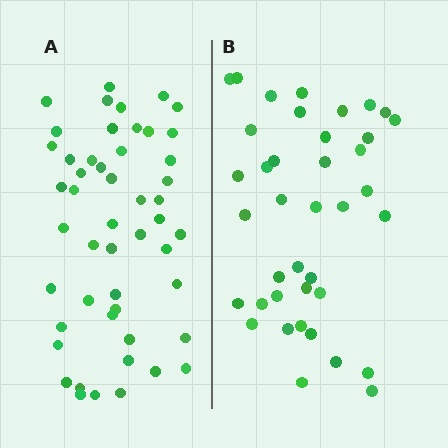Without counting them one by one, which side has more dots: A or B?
Region A (the left region) has more dots.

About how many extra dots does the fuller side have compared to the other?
Region A has roughly 12 or so more dots than region B.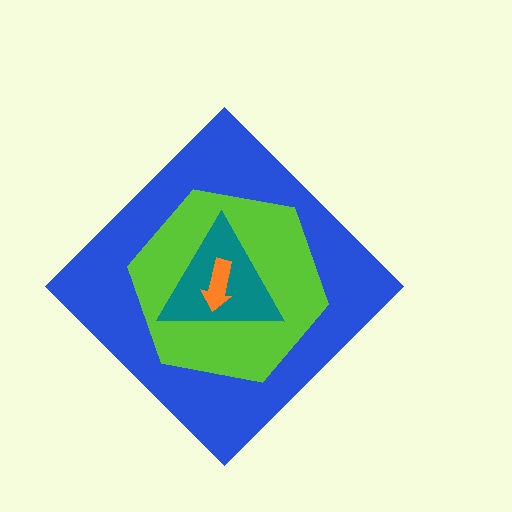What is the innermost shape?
The orange arrow.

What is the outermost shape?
The blue diamond.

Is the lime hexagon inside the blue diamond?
Yes.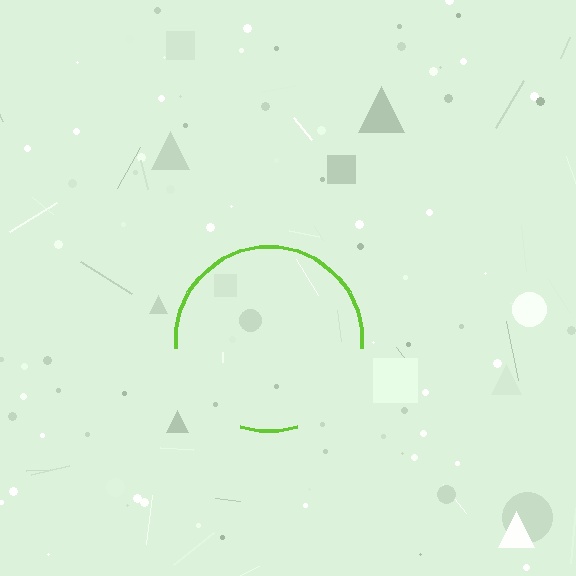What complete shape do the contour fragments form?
The contour fragments form a circle.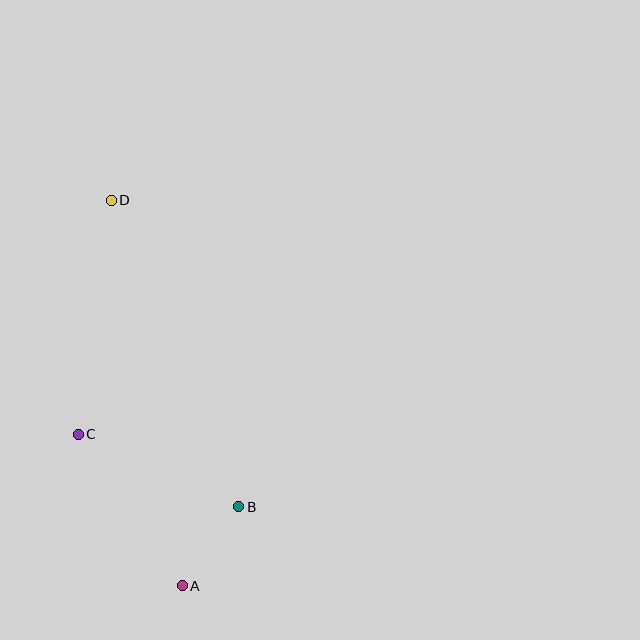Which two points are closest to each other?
Points A and B are closest to each other.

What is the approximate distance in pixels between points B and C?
The distance between B and C is approximately 176 pixels.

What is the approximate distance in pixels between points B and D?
The distance between B and D is approximately 332 pixels.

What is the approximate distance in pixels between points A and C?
The distance between A and C is approximately 184 pixels.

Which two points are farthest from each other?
Points A and D are farthest from each other.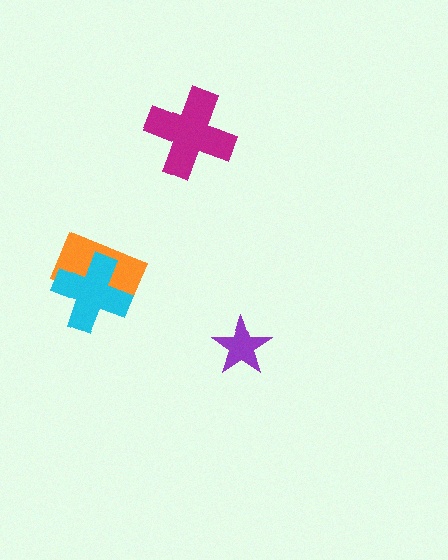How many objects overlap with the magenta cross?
0 objects overlap with the magenta cross.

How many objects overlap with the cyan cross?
1 object overlaps with the cyan cross.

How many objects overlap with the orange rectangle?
1 object overlaps with the orange rectangle.